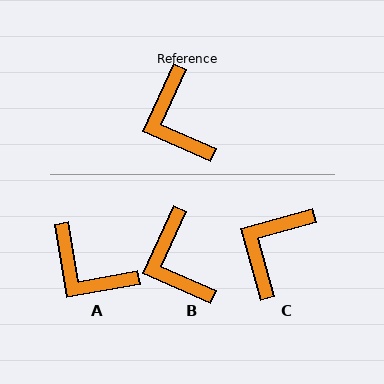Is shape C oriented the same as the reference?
No, it is off by about 51 degrees.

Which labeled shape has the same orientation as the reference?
B.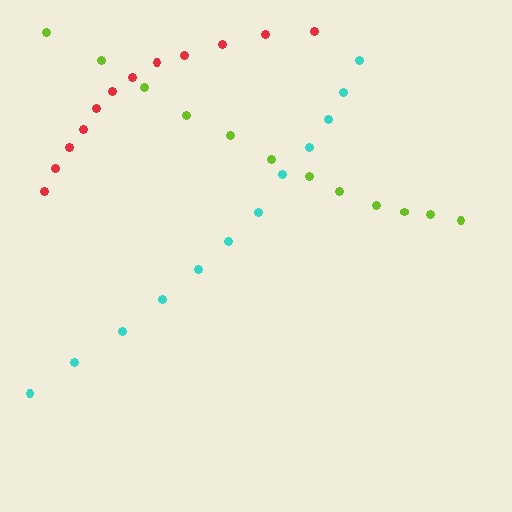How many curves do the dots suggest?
There are 3 distinct paths.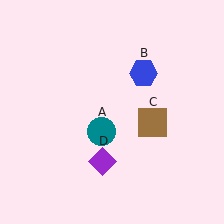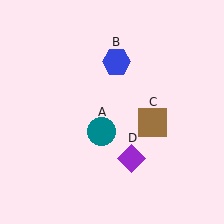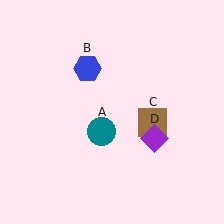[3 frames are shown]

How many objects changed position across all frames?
2 objects changed position: blue hexagon (object B), purple diamond (object D).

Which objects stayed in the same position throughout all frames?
Teal circle (object A) and brown square (object C) remained stationary.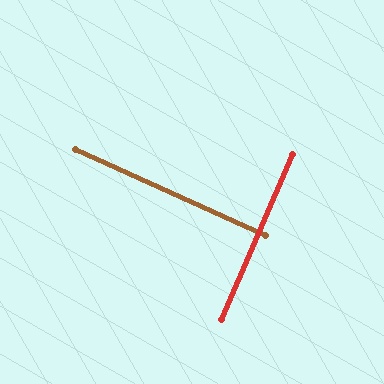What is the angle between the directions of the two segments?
Approximately 89 degrees.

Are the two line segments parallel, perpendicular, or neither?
Perpendicular — they meet at approximately 89°.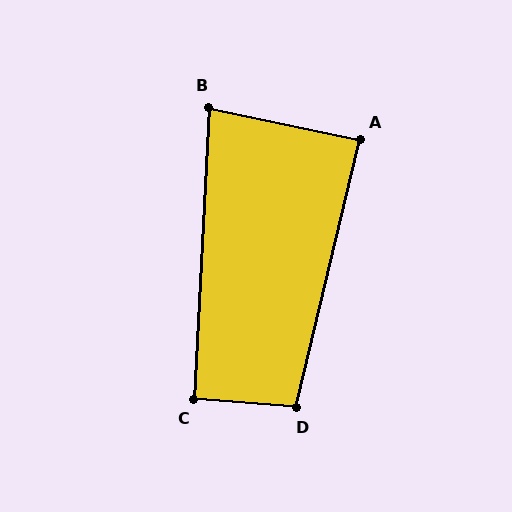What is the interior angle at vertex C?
Approximately 91 degrees (approximately right).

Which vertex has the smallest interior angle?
B, at approximately 81 degrees.